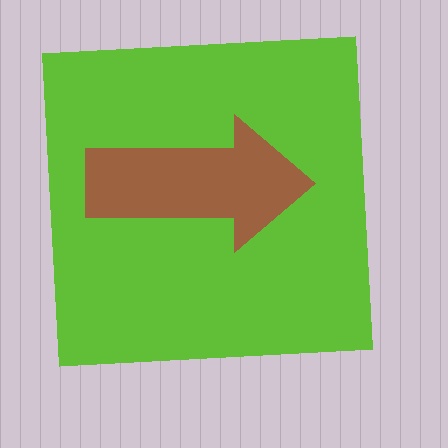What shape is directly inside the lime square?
The brown arrow.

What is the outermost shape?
The lime square.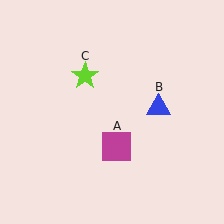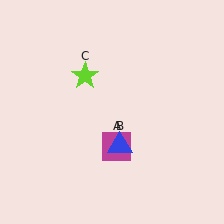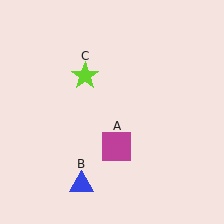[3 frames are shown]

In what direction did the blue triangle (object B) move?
The blue triangle (object B) moved down and to the left.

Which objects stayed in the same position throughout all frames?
Magenta square (object A) and lime star (object C) remained stationary.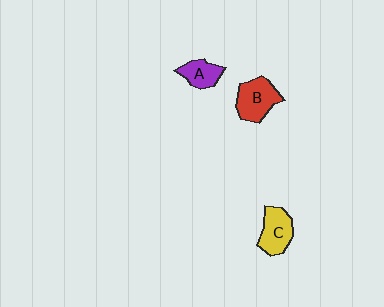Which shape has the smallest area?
Shape A (purple).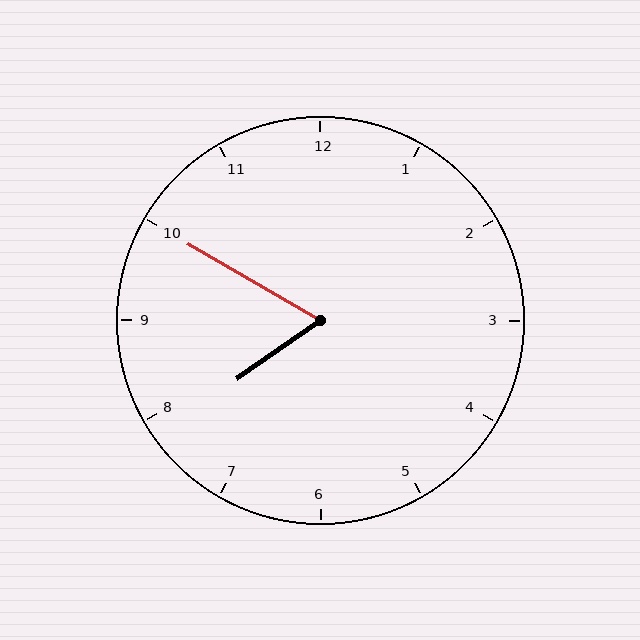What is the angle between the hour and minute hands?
Approximately 65 degrees.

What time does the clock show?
7:50.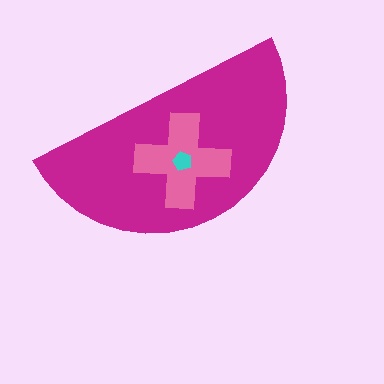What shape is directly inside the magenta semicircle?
The pink cross.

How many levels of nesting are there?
3.